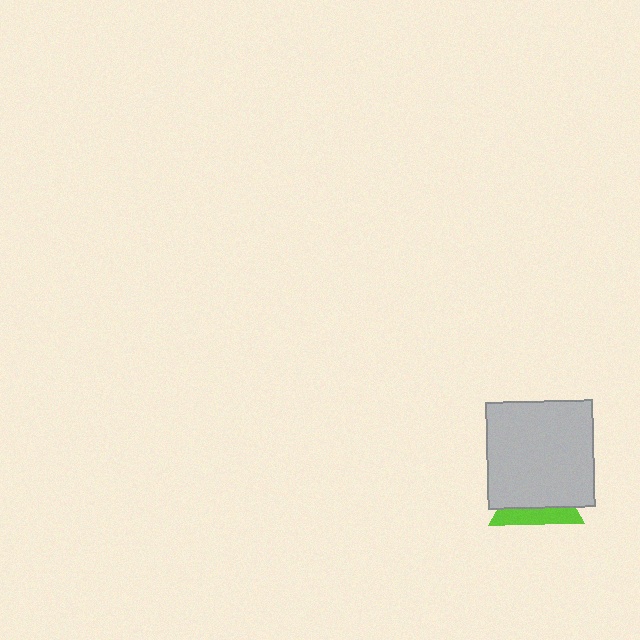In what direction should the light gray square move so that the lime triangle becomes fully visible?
The light gray square should move up. That is the shortest direction to clear the overlap and leave the lime triangle fully visible.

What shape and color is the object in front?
The object in front is a light gray square.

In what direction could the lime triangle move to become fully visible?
The lime triangle could move down. That would shift it out from behind the light gray square entirely.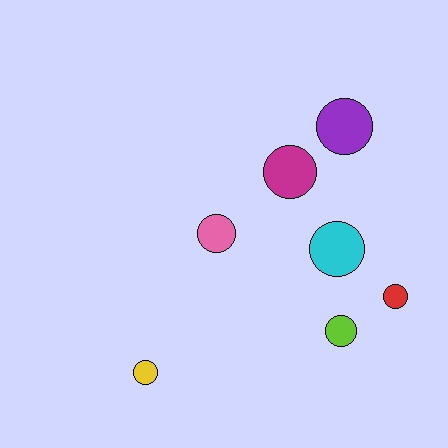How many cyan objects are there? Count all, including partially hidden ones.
There is 1 cyan object.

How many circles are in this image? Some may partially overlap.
There are 7 circles.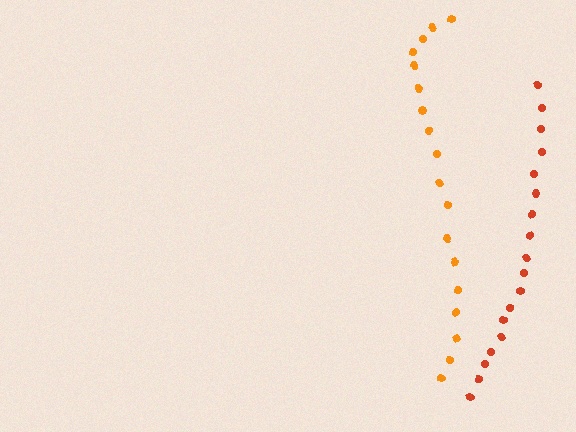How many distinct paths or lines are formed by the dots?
There are 2 distinct paths.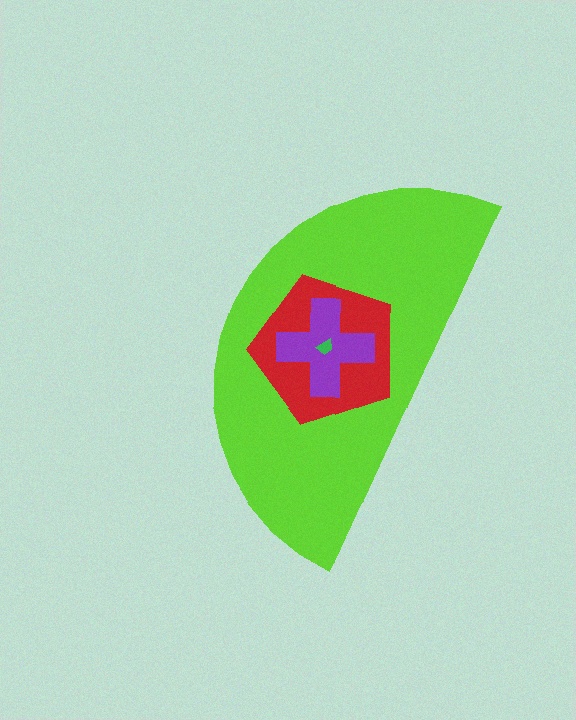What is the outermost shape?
The lime semicircle.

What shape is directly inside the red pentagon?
The purple cross.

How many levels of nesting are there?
4.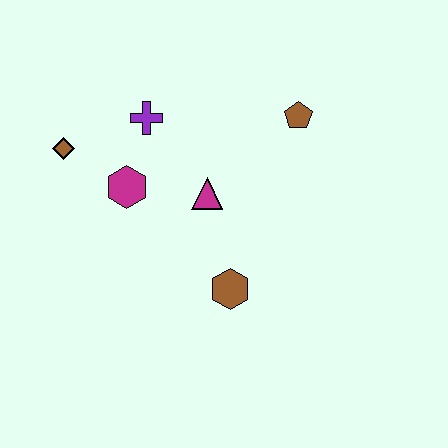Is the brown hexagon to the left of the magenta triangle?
No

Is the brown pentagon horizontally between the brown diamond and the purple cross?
No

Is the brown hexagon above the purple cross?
No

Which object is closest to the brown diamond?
The magenta hexagon is closest to the brown diamond.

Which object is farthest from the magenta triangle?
The brown diamond is farthest from the magenta triangle.